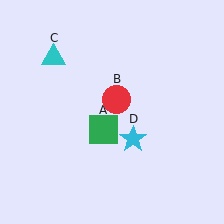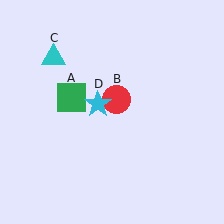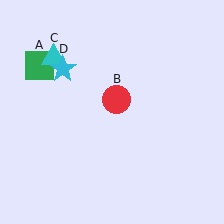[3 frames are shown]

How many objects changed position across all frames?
2 objects changed position: green square (object A), cyan star (object D).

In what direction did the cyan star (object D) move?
The cyan star (object D) moved up and to the left.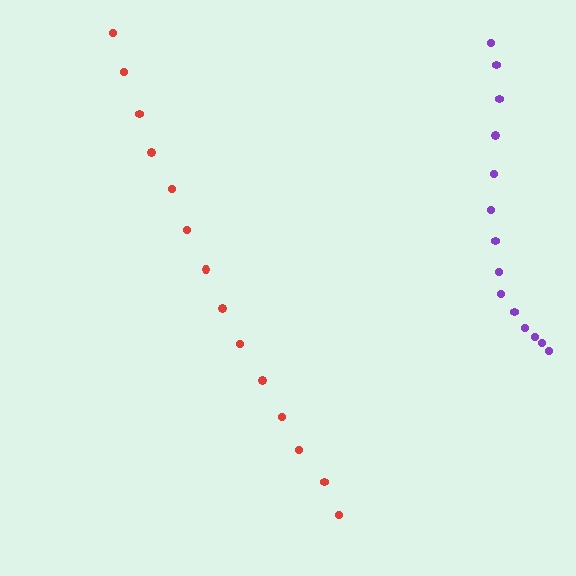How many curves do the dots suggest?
There are 2 distinct paths.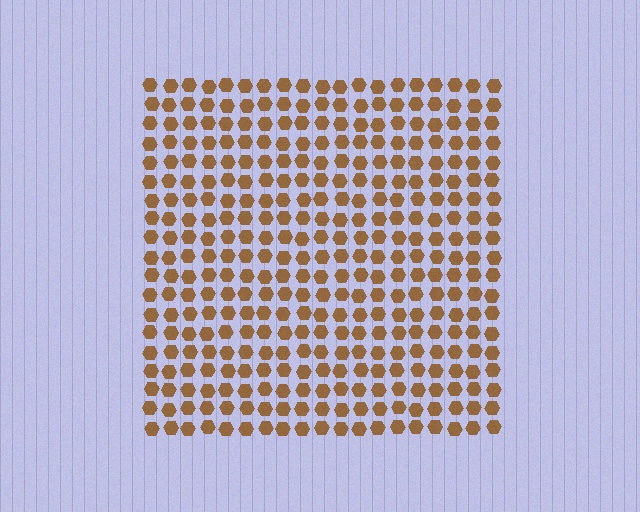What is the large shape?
The large shape is a square.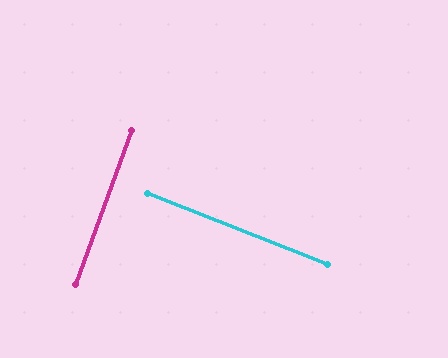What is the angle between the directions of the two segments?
Approximately 88 degrees.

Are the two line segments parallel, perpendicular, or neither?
Perpendicular — they meet at approximately 88°.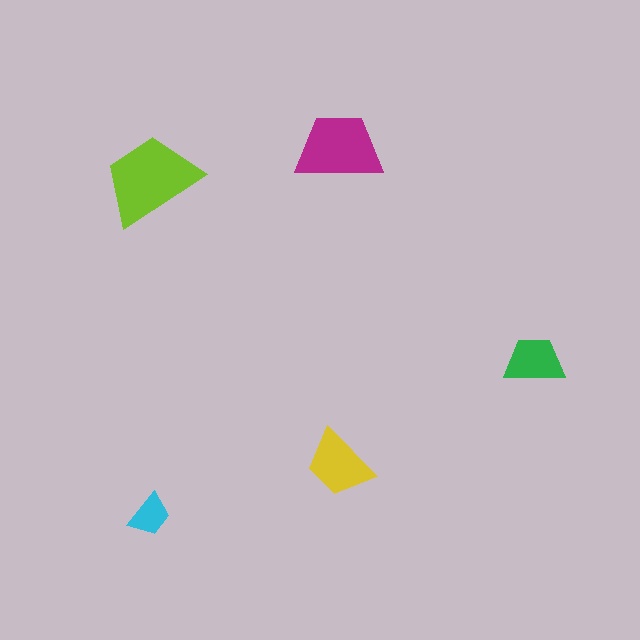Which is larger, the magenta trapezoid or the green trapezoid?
The magenta one.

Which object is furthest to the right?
The green trapezoid is rightmost.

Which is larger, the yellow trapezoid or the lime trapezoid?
The lime one.